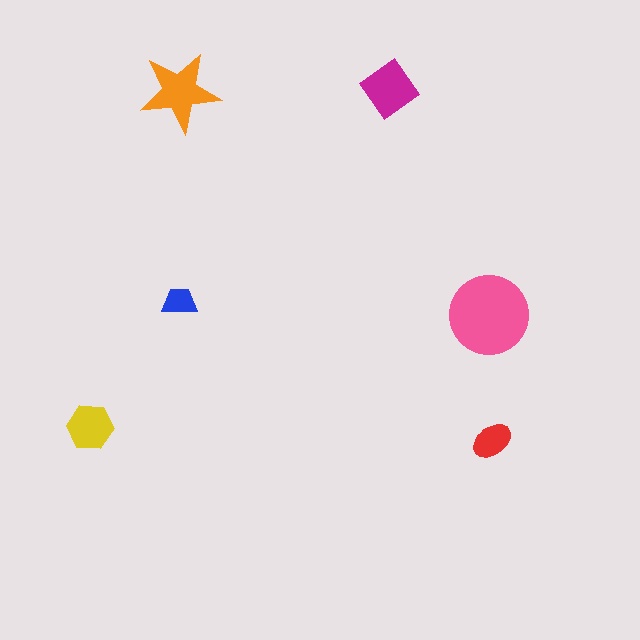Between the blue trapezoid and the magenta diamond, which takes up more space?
The magenta diamond.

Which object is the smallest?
The blue trapezoid.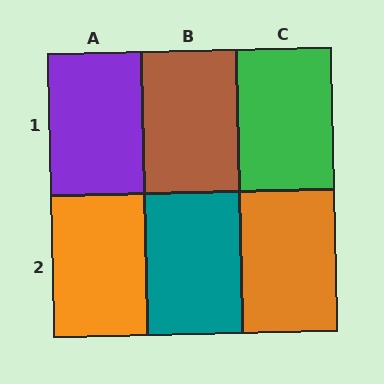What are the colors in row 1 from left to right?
Purple, brown, green.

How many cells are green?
1 cell is green.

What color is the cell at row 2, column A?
Orange.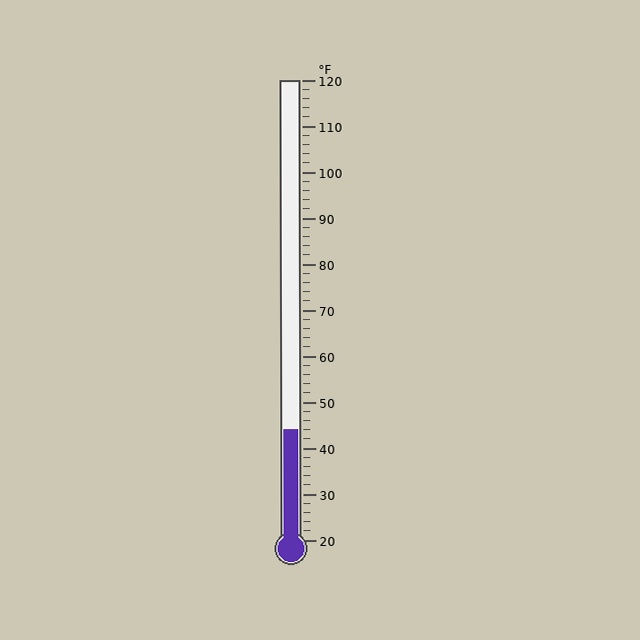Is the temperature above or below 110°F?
The temperature is below 110°F.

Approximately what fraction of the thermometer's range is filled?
The thermometer is filled to approximately 25% of its range.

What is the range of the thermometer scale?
The thermometer scale ranges from 20°F to 120°F.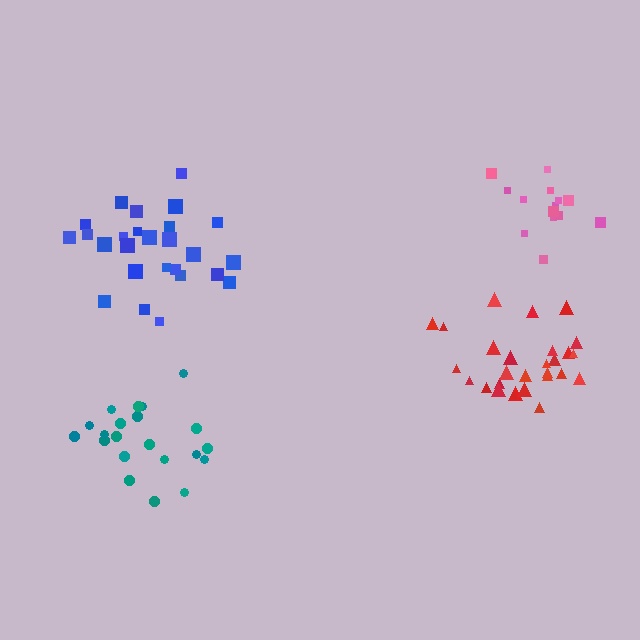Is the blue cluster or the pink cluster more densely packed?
Pink.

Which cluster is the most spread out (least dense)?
Blue.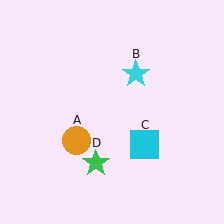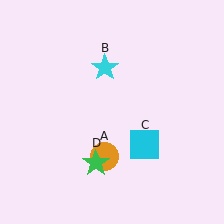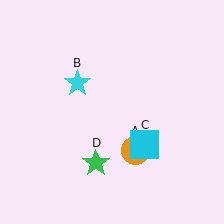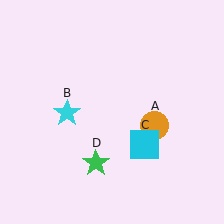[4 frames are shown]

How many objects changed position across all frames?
2 objects changed position: orange circle (object A), cyan star (object B).